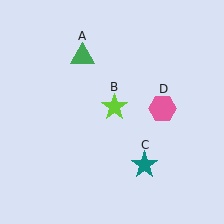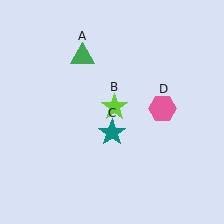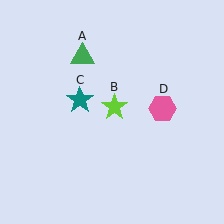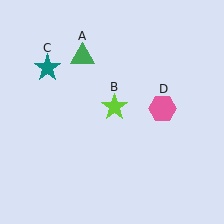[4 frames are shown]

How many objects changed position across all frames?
1 object changed position: teal star (object C).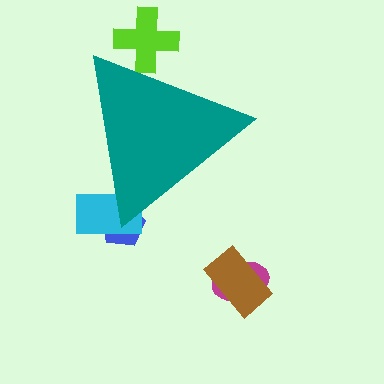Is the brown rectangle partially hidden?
No, the brown rectangle is fully visible.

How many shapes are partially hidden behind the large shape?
3 shapes are partially hidden.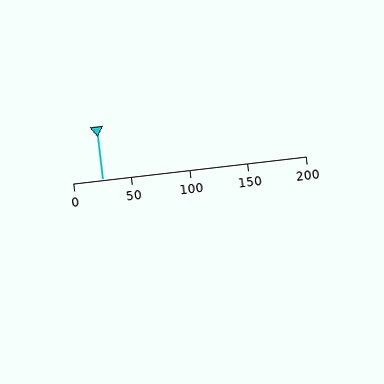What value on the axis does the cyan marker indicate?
The marker indicates approximately 25.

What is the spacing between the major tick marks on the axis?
The major ticks are spaced 50 apart.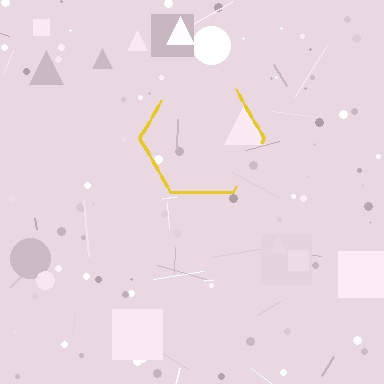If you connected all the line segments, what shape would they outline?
They would outline a hexagon.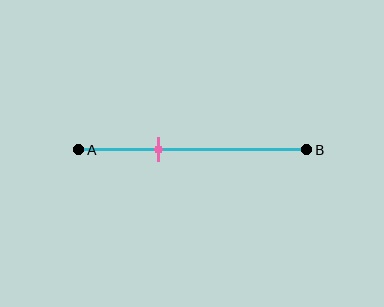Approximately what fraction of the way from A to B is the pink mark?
The pink mark is approximately 35% of the way from A to B.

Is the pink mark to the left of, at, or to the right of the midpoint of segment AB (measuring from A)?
The pink mark is to the left of the midpoint of segment AB.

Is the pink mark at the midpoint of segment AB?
No, the mark is at about 35% from A, not at the 50% midpoint.